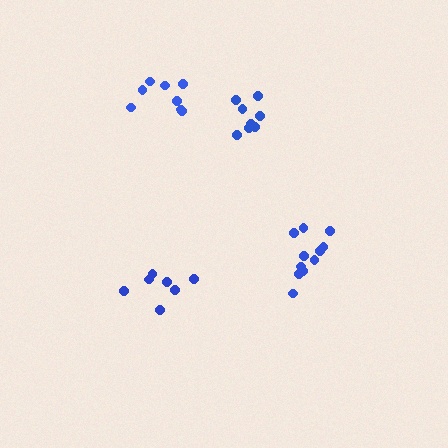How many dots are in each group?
Group 1: 11 dots, Group 2: 8 dots, Group 3: 7 dots, Group 4: 8 dots (34 total).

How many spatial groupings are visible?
There are 4 spatial groupings.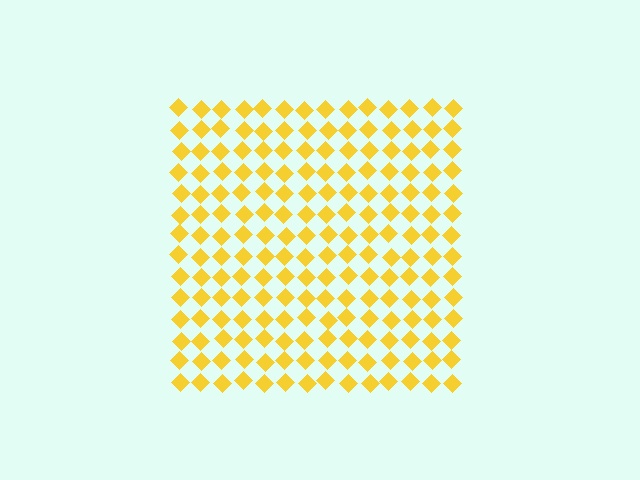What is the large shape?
The large shape is a square.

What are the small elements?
The small elements are diamonds.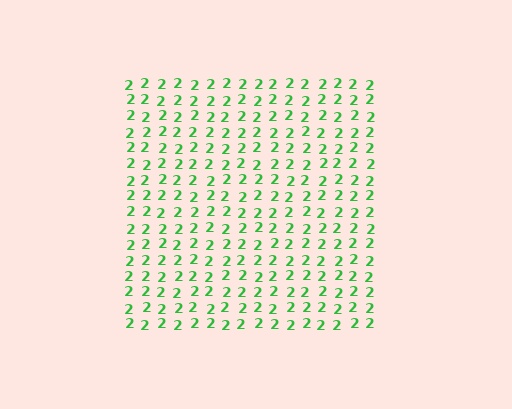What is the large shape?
The large shape is a square.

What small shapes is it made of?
It is made of small digit 2's.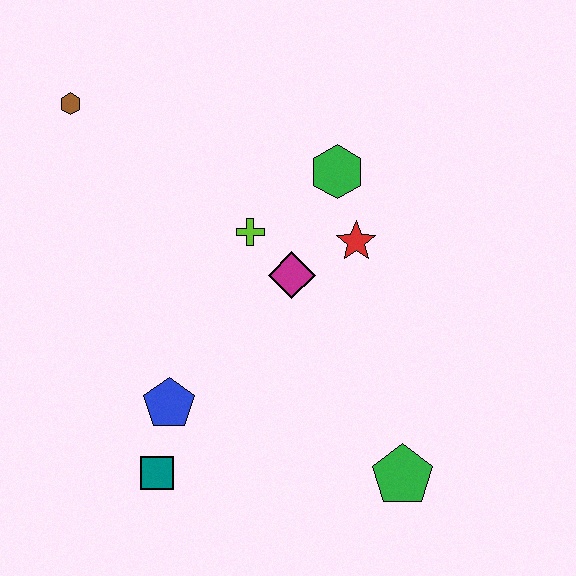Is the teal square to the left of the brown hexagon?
No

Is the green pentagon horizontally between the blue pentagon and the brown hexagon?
No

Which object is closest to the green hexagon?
The red star is closest to the green hexagon.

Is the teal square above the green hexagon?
No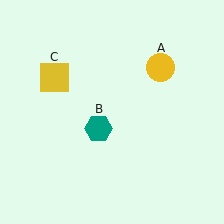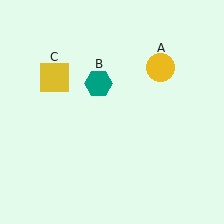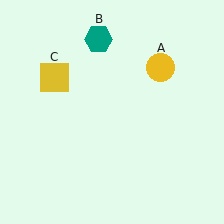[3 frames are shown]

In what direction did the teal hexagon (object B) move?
The teal hexagon (object B) moved up.